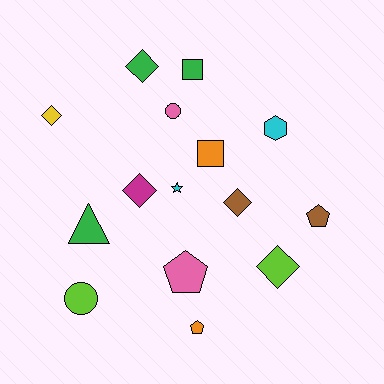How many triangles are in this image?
There is 1 triangle.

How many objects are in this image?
There are 15 objects.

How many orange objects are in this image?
There are 2 orange objects.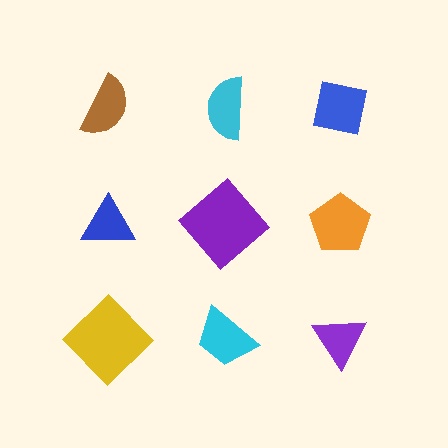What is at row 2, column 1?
A blue triangle.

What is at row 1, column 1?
A brown semicircle.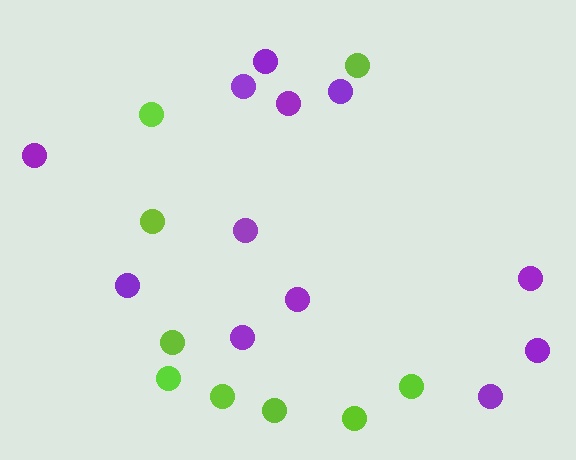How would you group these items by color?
There are 2 groups: one group of purple circles (12) and one group of lime circles (9).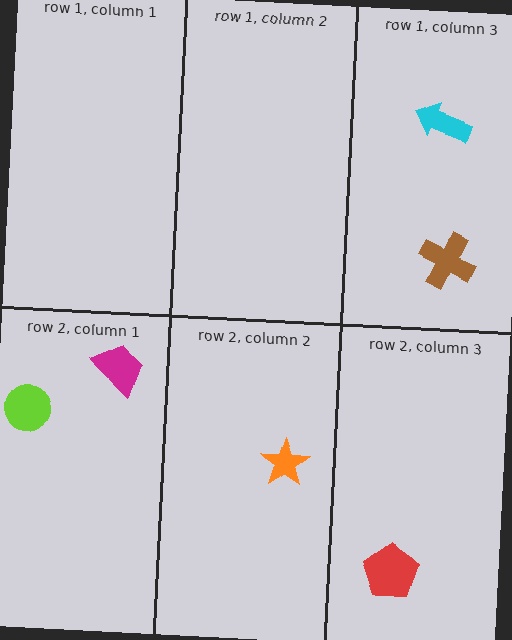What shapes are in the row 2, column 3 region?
The red pentagon.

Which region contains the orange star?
The row 2, column 2 region.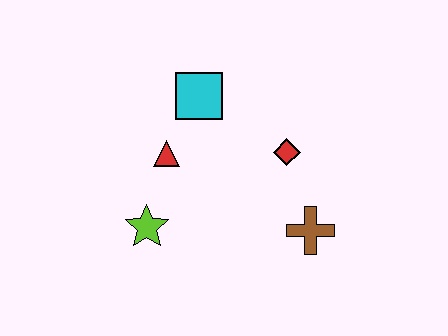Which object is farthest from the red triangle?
The brown cross is farthest from the red triangle.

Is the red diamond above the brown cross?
Yes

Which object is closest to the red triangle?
The cyan square is closest to the red triangle.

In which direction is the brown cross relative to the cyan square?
The brown cross is below the cyan square.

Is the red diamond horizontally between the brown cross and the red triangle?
Yes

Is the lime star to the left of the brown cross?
Yes